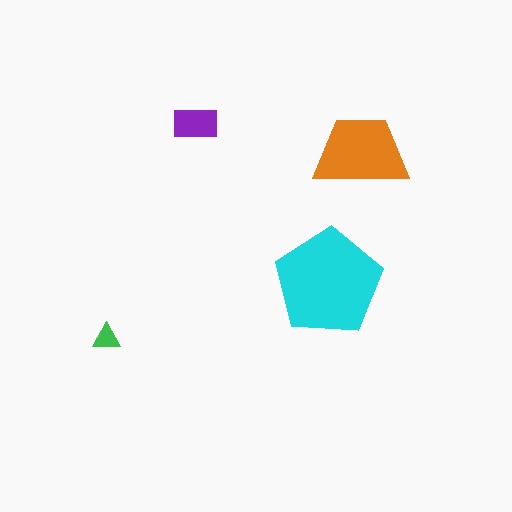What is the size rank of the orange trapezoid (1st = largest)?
2nd.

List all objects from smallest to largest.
The green triangle, the purple rectangle, the orange trapezoid, the cyan pentagon.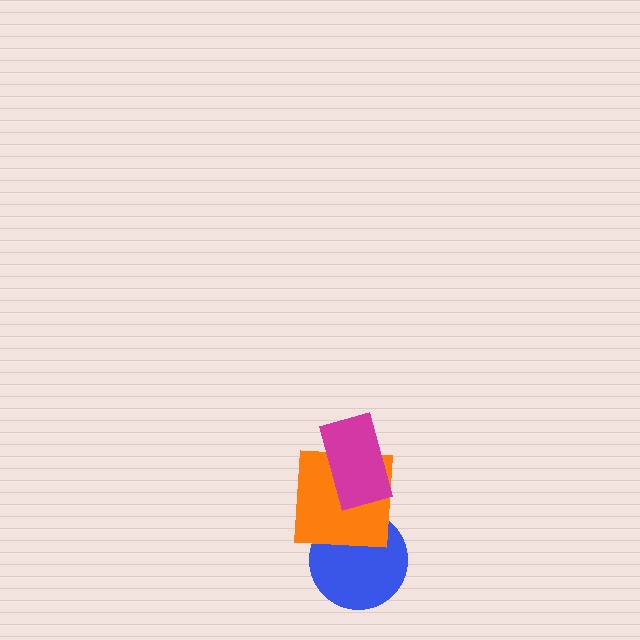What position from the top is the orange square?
The orange square is 2nd from the top.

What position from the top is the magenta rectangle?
The magenta rectangle is 1st from the top.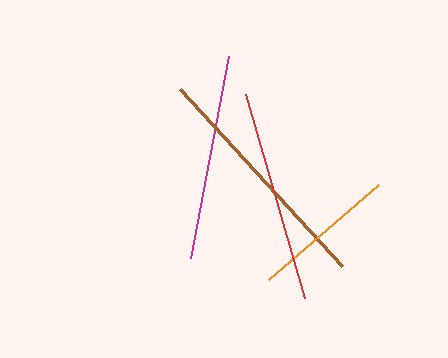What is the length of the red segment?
The red segment is approximately 213 pixels long.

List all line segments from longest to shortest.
From longest to shortest: brown, red, magenta, orange.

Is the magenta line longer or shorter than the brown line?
The brown line is longer than the magenta line.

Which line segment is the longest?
The brown line is the longest at approximately 240 pixels.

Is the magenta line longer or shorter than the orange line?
The magenta line is longer than the orange line.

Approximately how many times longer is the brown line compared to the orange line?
The brown line is approximately 1.7 times the length of the orange line.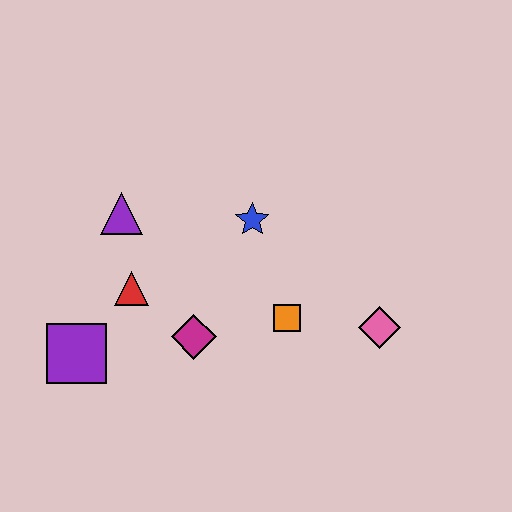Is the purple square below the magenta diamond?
Yes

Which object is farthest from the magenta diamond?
The pink diamond is farthest from the magenta diamond.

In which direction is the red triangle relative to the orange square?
The red triangle is to the left of the orange square.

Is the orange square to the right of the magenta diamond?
Yes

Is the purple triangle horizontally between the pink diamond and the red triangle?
No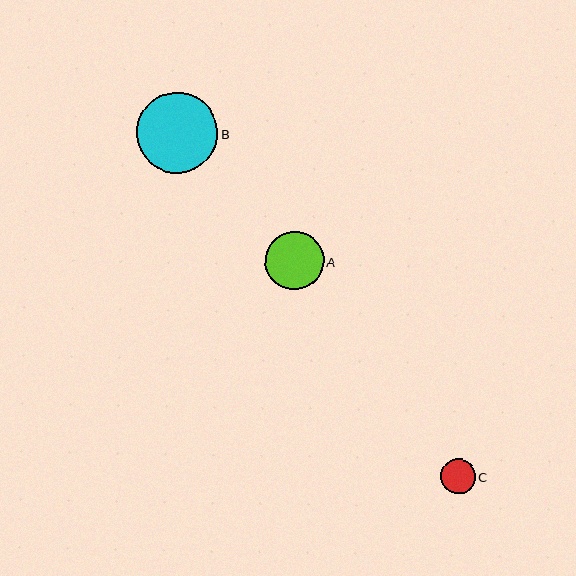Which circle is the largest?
Circle B is the largest with a size of approximately 81 pixels.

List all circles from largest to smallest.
From largest to smallest: B, A, C.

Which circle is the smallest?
Circle C is the smallest with a size of approximately 35 pixels.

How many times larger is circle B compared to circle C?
Circle B is approximately 2.3 times the size of circle C.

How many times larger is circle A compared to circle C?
Circle A is approximately 1.7 times the size of circle C.